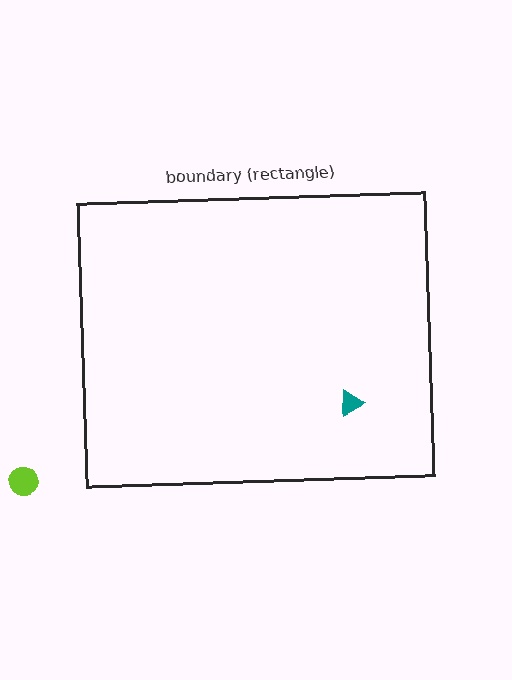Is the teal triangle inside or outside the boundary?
Inside.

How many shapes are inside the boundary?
1 inside, 1 outside.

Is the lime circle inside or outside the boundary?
Outside.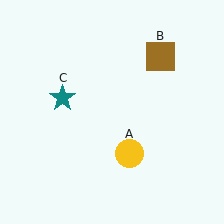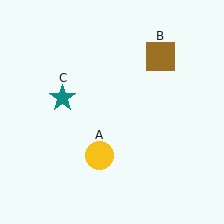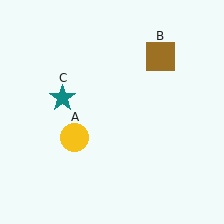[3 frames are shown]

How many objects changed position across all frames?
1 object changed position: yellow circle (object A).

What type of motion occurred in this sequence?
The yellow circle (object A) rotated clockwise around the center of the scene.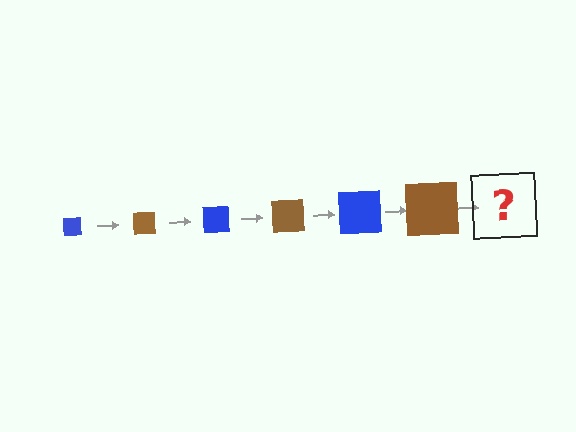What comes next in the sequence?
The next element should be a blue square, larger than the previous one.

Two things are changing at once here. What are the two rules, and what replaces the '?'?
The two rules are that the square grows larger each step and the color cycles through blue and brown. The '?' should be a blue square, larger than the previous one.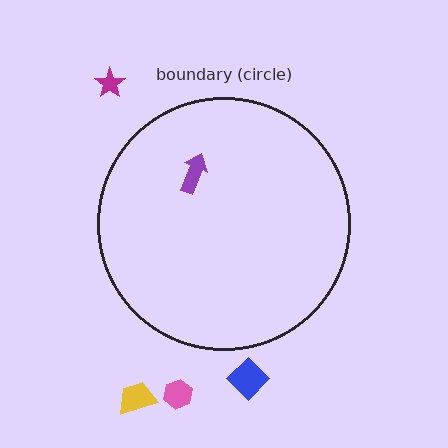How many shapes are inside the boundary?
1 inside, 4 outside.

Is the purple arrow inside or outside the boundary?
Inside.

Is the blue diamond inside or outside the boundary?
Outside.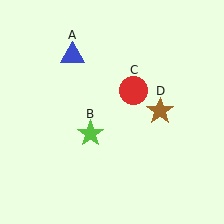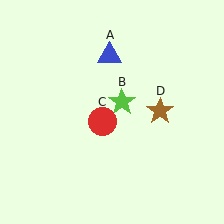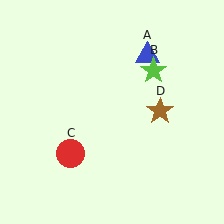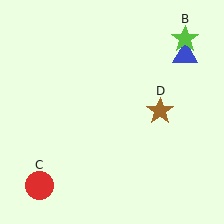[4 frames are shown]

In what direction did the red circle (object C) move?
The red circle (object C) moved down and to the left.